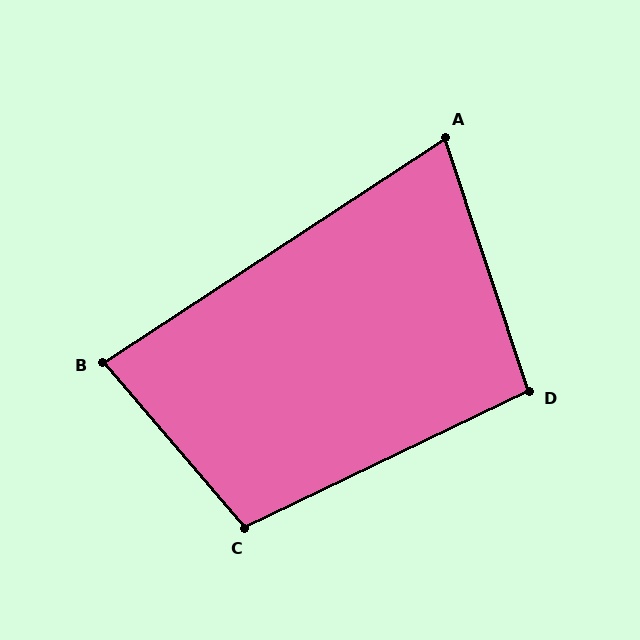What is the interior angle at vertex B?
Approximately 83 degrees (acute).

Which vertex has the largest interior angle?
C, at approximately 105 degrees.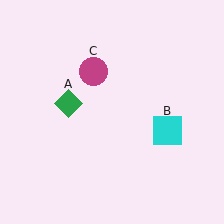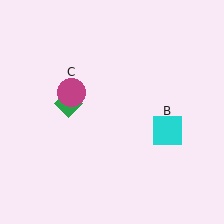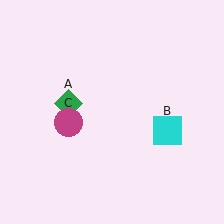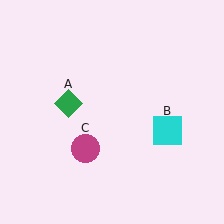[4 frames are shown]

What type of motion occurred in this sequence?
The magenta circle (object C) rotated counterclockwise around the center of the scene.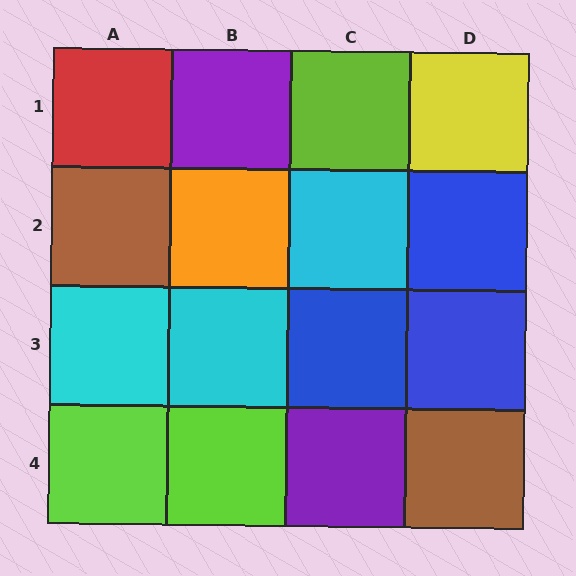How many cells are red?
1 cell is red.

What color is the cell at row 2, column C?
Cyan.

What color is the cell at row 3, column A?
Cyan.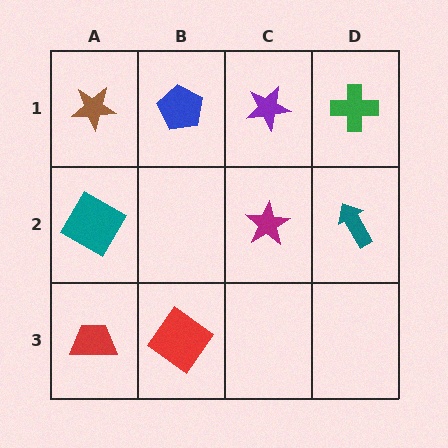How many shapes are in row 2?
3 shapes.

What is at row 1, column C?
A purple star.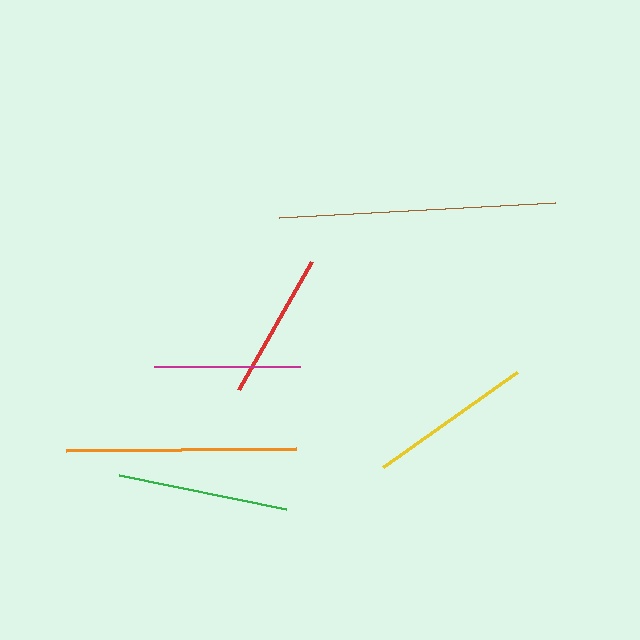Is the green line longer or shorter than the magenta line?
The green line is longer than the magenta line.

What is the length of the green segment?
The green segment is approximately 170 pixels long.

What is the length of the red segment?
The red segment is approximately 147 pixels long.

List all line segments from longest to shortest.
From longest to shortest: brown, orange, green, yellow, red, magenta.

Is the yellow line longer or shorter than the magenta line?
The yellow line is longer than the magenta line.